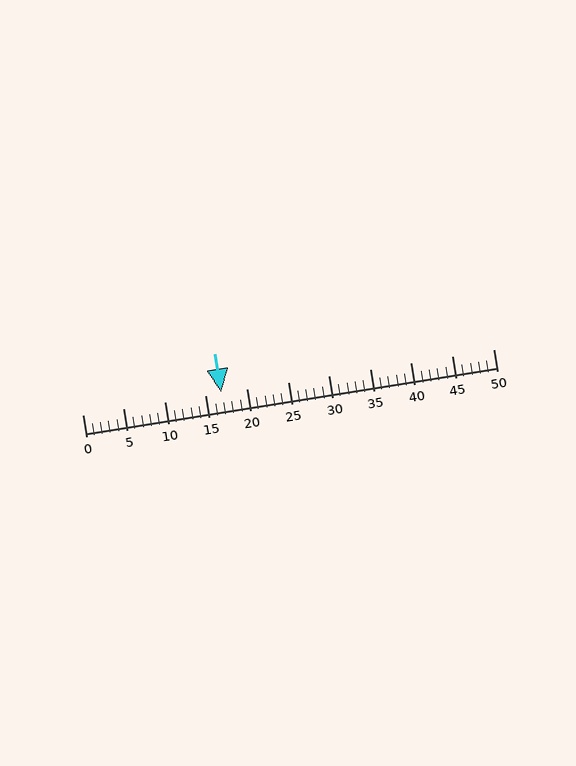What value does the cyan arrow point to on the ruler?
The cyan arrow points to approximately 17.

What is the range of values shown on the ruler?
The ruler shows values from 0 to 50.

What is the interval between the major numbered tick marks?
The major tick marks are spaced 5 units apart.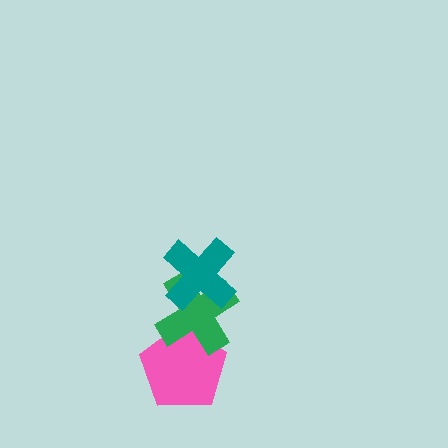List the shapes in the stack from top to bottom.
From top to bottom: the teal cross, the green cross, the pink pentagon.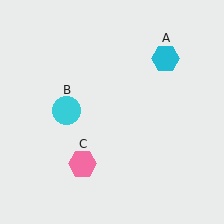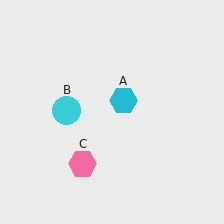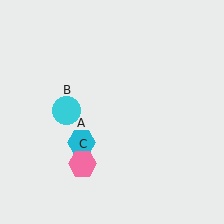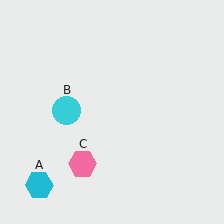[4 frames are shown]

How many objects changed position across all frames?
1 object changed position: cyan hexagon (object A).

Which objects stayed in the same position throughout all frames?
Cyan circle (object B) and pink hexagon (object C) remained stationary.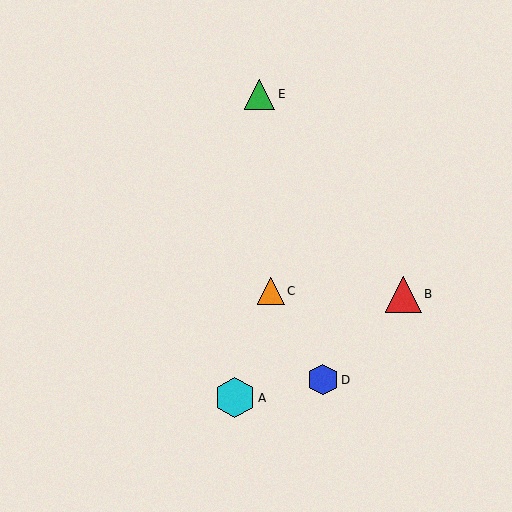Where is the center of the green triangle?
The center of the green triangle is at (259, 94).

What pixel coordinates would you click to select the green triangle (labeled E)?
Click at (259, 94) to select the green triangle E.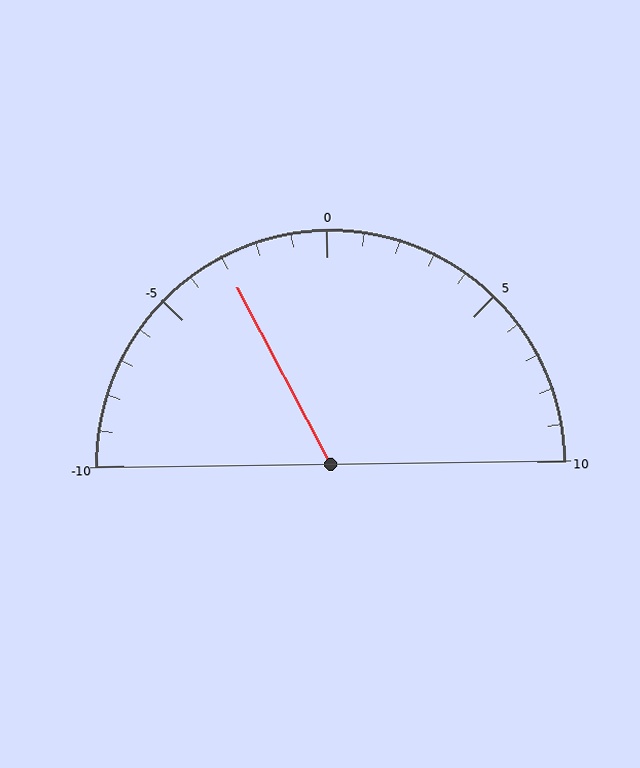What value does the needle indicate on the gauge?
The needle indicates approximately -3.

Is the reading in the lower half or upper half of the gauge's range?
The reading is in the lower half of the range (-10 to 10).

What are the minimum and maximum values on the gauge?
The gauge ranges from -10 to 10.